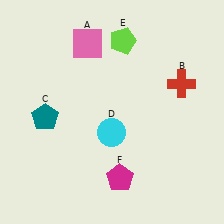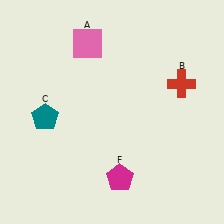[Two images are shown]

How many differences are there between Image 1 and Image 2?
There are 2 differences between the two images.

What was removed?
The lime pentagon (E), the cyan circle (D) were removed in Image 2.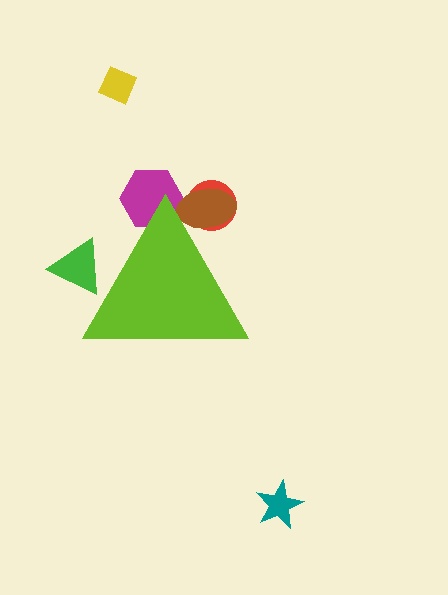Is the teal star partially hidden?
No, the teal star is fully visible.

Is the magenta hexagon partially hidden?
Yes, the magenta hexagon is partially hidden behind the lime triangle.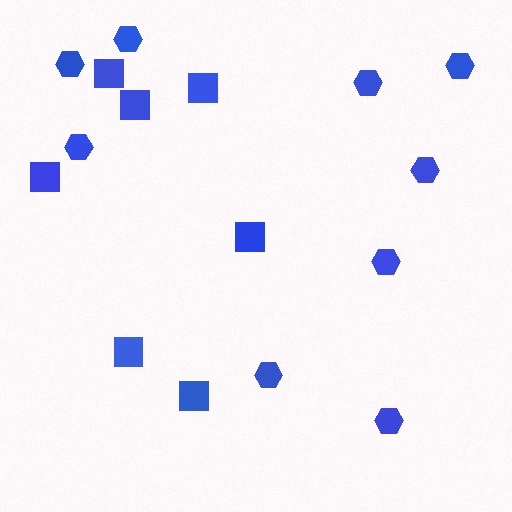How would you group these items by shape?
There are 2 groups: one group of hexagons (9) and one group of squares (7).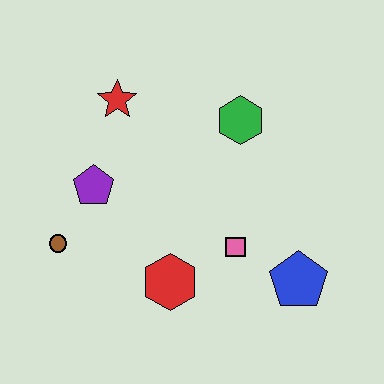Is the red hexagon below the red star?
Yes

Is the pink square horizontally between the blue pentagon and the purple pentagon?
Yes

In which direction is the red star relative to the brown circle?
The red star is above the brown circle.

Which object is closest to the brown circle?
The purple pentagon is closest to the brown circle.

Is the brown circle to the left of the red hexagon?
Yes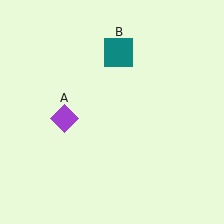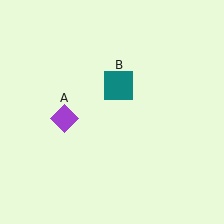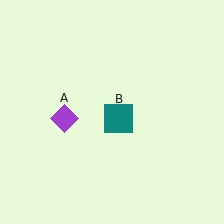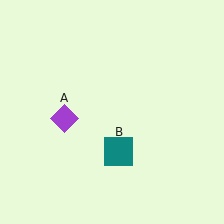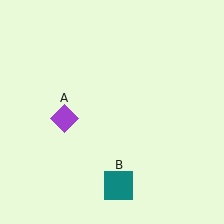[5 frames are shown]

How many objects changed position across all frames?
1 object changed position: teal square (object B).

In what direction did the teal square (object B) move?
The teal square (object B) moved down.